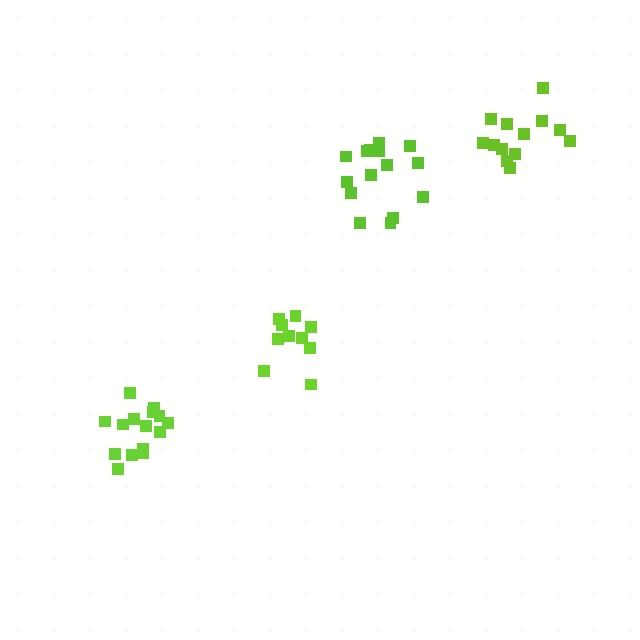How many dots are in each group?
Group 1: 15 dots, Group 2: 10 dots, Group 3: 15 dots, Group 4: 13 dots (53 total).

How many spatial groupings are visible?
There are 4 spatial groupings.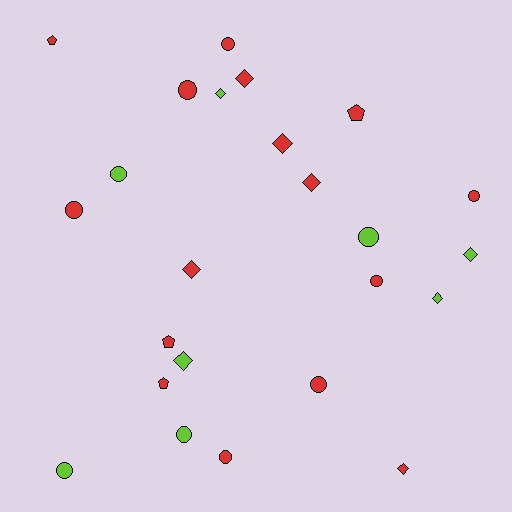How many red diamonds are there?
There are 5 red diamonds.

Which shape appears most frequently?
Circle, with 11 objects.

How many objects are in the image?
There are 24 objects.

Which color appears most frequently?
Red, with 16 objects.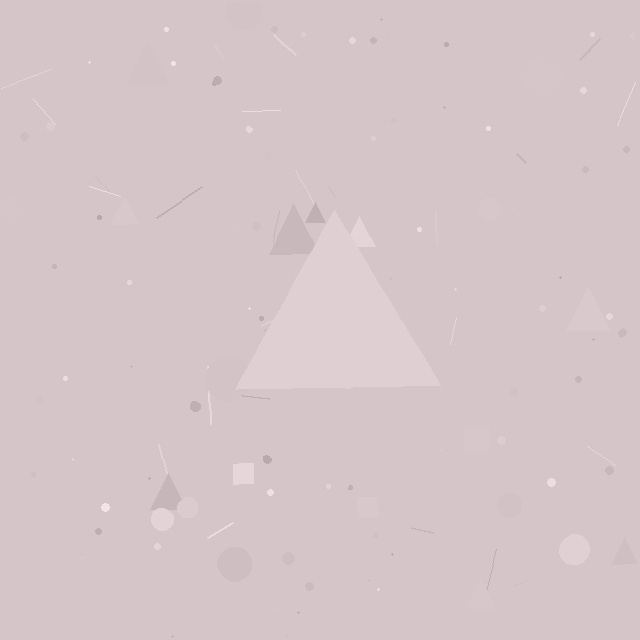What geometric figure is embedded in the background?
A triangle is embedded in the background.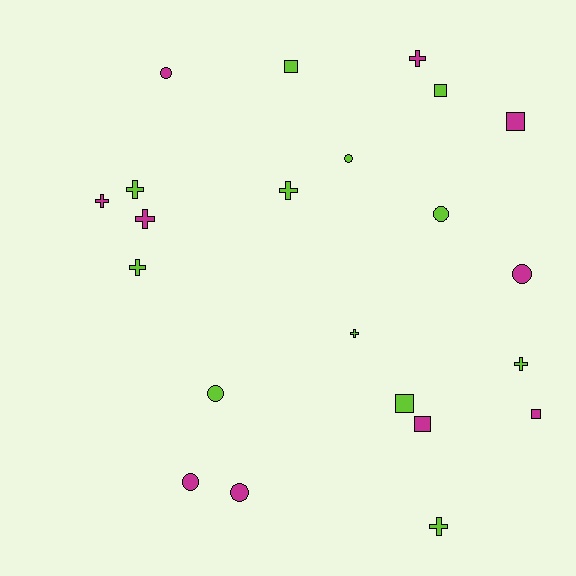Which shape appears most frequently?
Cross, with 9 objects.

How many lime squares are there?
There are 3 lime squares.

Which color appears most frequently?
Lime, with 12 objects.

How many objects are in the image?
There are 22 objects.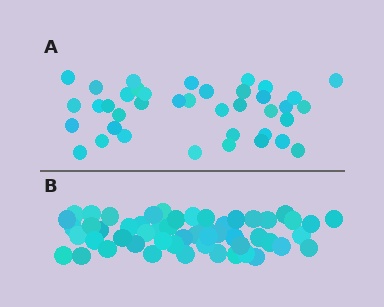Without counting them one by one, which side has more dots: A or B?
Region B (the bottom region) has more dots.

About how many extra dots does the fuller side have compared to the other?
Region B has approximately 15 more dots than region A.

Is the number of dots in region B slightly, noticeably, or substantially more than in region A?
Region B has noticeably more, but not dramatically so. The ratio is roughly 1.4 to 1.